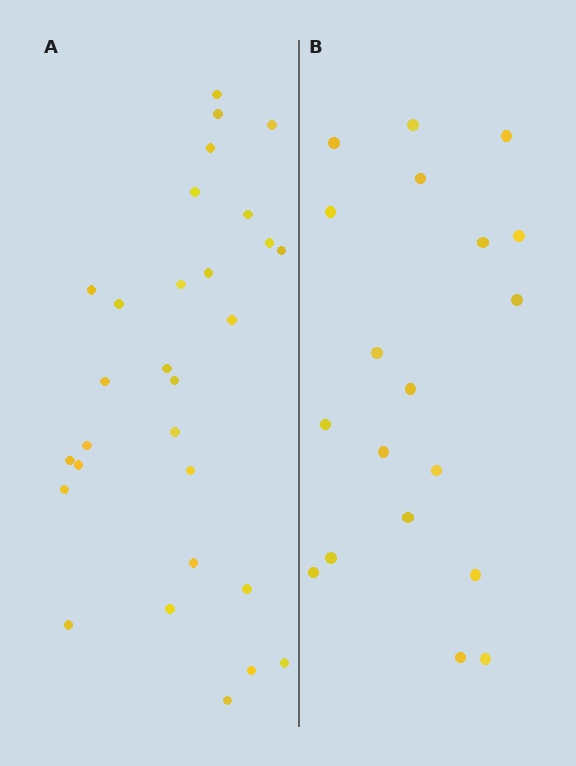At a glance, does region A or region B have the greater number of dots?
Region A (the left region) has more dots.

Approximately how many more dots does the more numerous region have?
Region A has roughly 10 or so more dots than region B.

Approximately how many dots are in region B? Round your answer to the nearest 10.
About 20 dots. (The exact count is 19, which rounds to 20.)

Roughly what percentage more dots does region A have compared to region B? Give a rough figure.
About 55% more.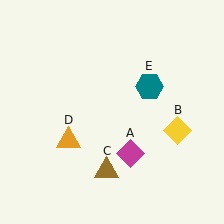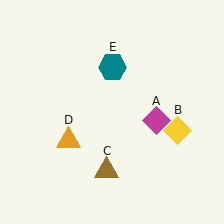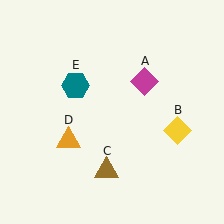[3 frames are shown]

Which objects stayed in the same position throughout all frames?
Yellow diamond (object B) and brown triangle (object C) and orange triangle (object D) remained stationary.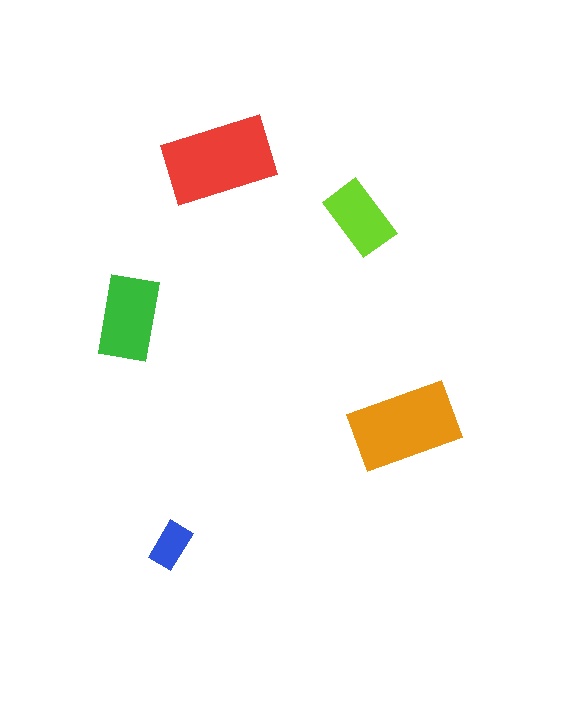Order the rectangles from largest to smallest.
the red one, the orange one, the green one, the lime one, the blue one.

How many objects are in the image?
There are 5 objects in the image.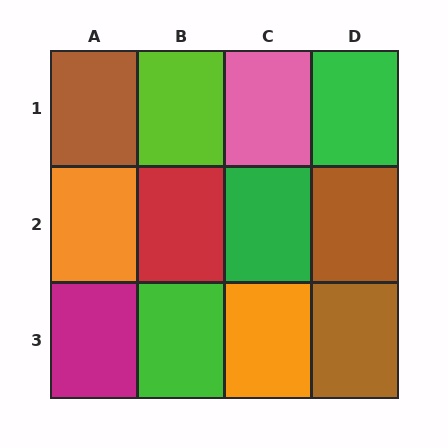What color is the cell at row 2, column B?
Red.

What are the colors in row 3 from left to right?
Magenta, green, orange, brown.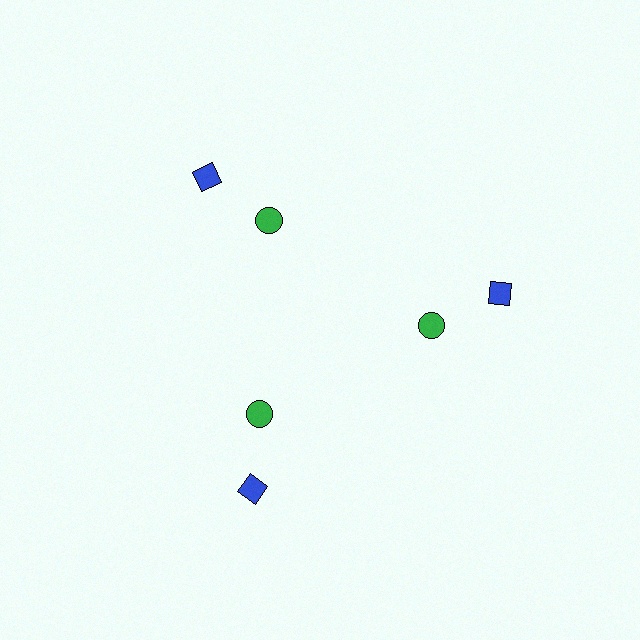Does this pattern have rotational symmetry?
Yes, this pattern has 3-fold rotational symmetry. It looks the same after rotating 120 degrees around the center.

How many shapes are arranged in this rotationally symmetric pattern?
There are 6 shapes, arranged in 3 groups of 2.